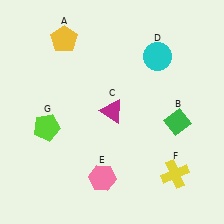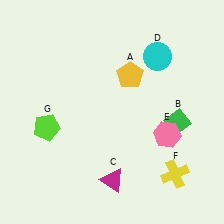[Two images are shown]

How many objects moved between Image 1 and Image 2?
3 objects moved between the two images.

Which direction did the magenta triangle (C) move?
The magenta triangle (C) moved down.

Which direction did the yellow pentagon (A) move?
The yellow pentagon (A) moved right.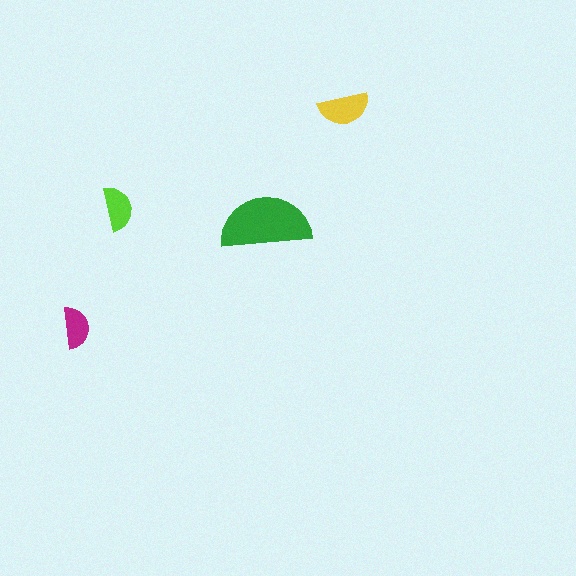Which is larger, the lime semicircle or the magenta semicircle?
The lime one.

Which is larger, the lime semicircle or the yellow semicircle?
The yellow one.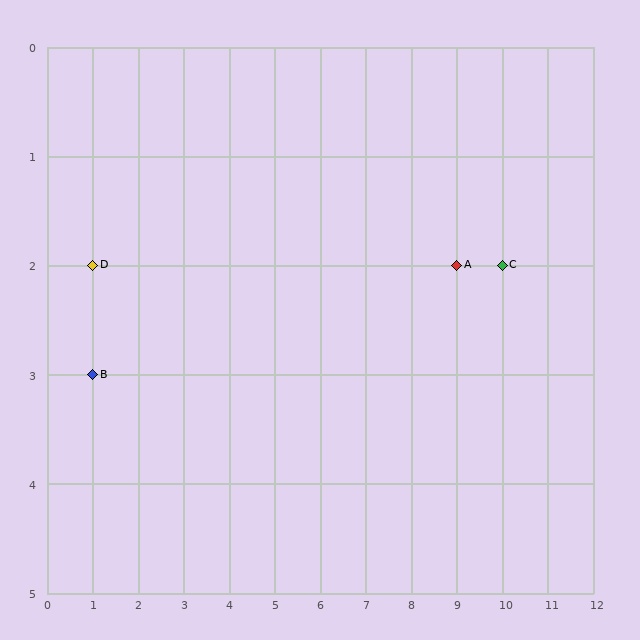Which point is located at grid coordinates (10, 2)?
Point C is at (10, 2).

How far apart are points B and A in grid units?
Points B and A are 8 columns and 1 row apart (about 8.1 grid units diagonally).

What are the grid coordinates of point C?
Point C is at grid coordinates (10, 2).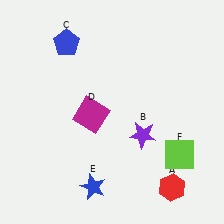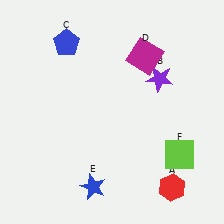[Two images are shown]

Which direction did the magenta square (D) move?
The magenta square (D) moved up.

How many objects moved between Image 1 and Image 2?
2 objects moved between the two images.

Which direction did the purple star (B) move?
The purple star (B) moved up.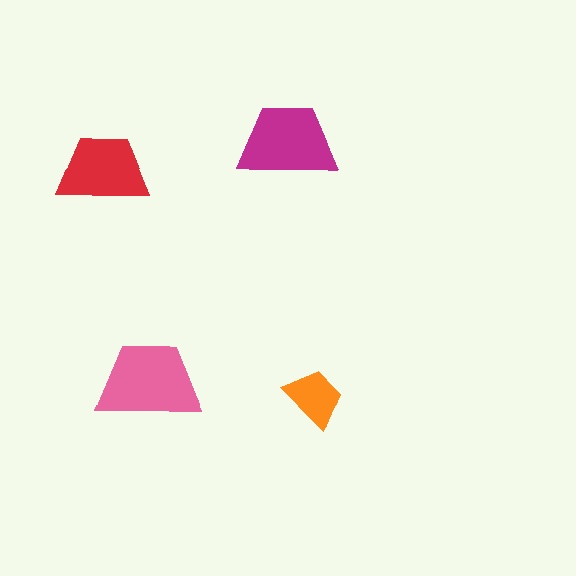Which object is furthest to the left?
The red trapezoid is leftmost.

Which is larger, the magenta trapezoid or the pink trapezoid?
The pink one.